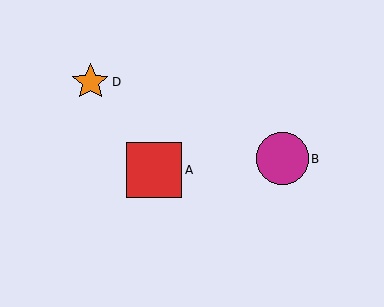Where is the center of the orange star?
The center of the orange star is at (90, 82).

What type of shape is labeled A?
Shape A is a red square.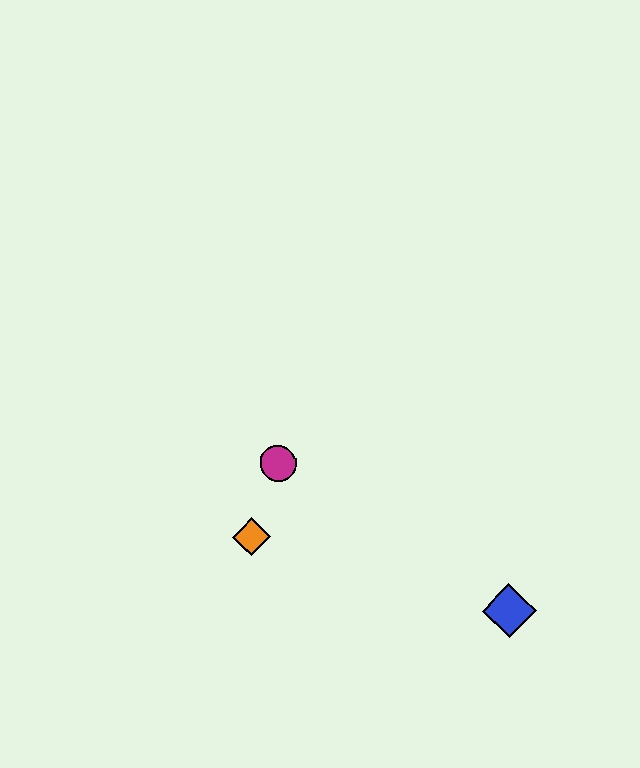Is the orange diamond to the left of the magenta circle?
Yes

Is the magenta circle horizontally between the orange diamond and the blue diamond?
Yes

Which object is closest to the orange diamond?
The magenta circle is closest to the orange diamond.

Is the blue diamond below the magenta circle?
Yes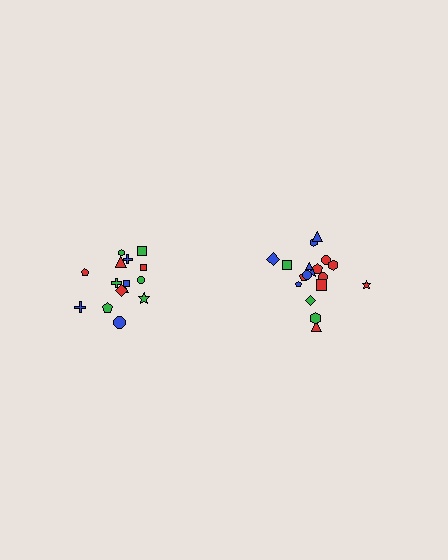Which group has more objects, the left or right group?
The right group.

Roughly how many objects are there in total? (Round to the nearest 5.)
Roughly 35 objects in total.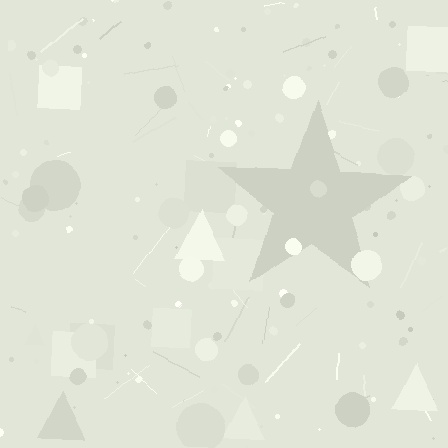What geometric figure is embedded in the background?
A star is embedded in the background.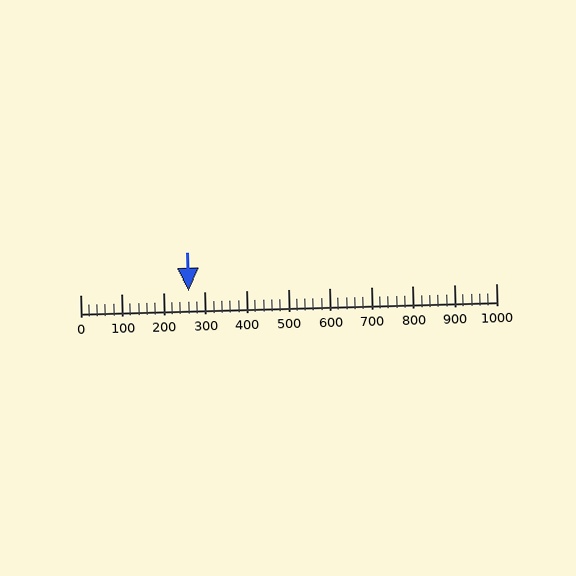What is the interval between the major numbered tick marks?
The major tick marks are spaced 100 units apart.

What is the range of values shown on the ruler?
The ruler shows values from 0 to 1000.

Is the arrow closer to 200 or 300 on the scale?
The arrow is closer to 300.